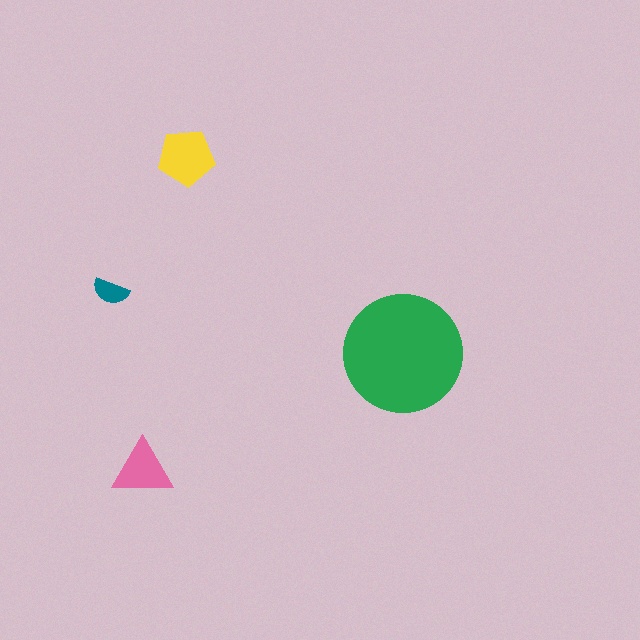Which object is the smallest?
The teal semicircle.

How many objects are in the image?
There are 4 objects in the image.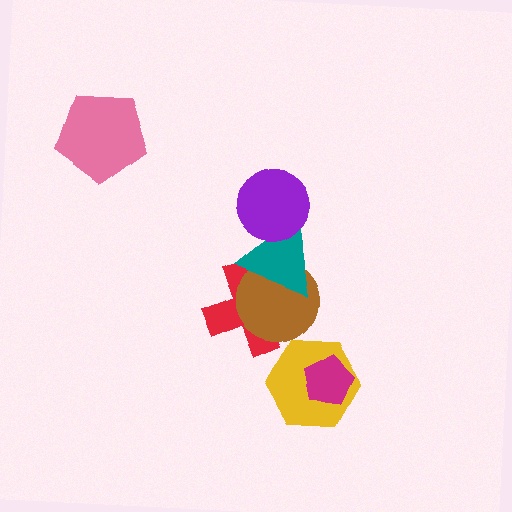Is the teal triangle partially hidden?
Yes, it is partially covered by another shape.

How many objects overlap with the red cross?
2 objects overlap with the red cross.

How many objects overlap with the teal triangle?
3 objects overlap with the teal triangle.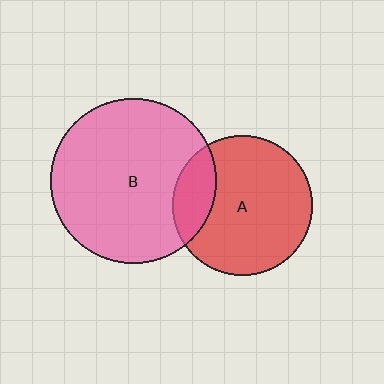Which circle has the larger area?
Circle B (pink).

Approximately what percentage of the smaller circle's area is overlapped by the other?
Approximately 20%.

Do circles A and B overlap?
Yes.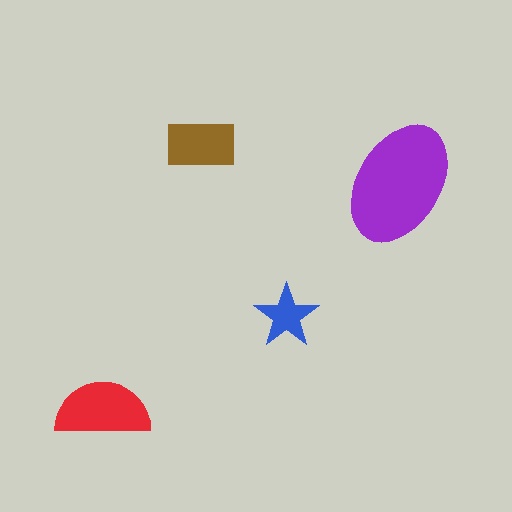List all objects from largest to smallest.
The purple ellipse, the red semicircle, the brown rectangle, the blue star.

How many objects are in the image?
There are 4 objects in the image.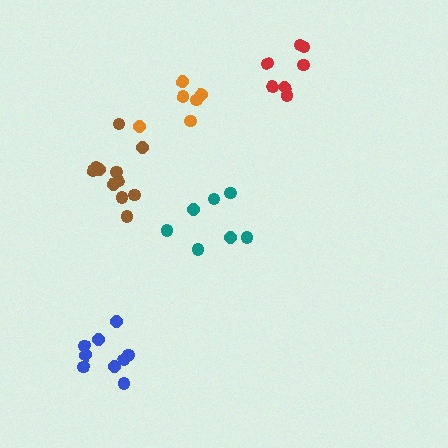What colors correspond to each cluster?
The clusters are colored: teal, brown, red, blue, orange.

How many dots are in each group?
Group 1: 7 dots, Group 2: 11 dots, Group 3: 7 dots, Group 4: 9 dots, Group 5: 6 dots (40 total).